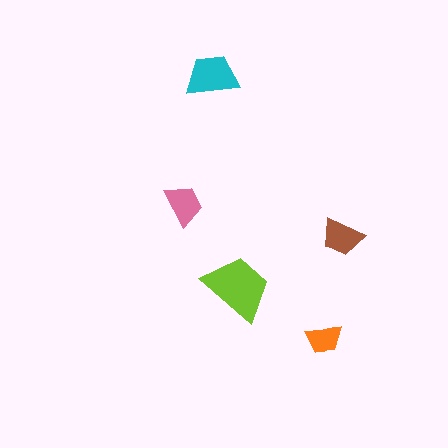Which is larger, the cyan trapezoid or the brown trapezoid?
The cyan one.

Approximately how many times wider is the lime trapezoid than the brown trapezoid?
About 1.5 times wider.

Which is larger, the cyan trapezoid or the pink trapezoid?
The cyan one.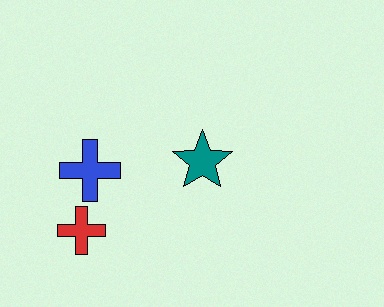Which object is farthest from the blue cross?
The teal star is farthest from the blue cross.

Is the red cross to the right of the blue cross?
No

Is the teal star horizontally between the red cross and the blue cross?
No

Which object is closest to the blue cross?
The red cross is closest to the blue cross.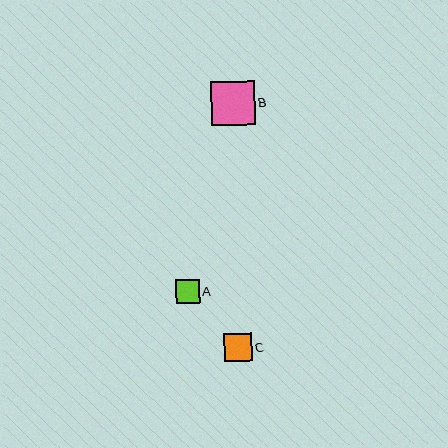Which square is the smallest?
Square A is the smallest with a size of approximately 24 pixels.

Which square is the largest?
Square B is the largest with a size of approximately 44 pixels.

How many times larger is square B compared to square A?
Square B is approximately 1.8 times the size of square A.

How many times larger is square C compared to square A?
Square C is approximately 1.1 times the size of square A.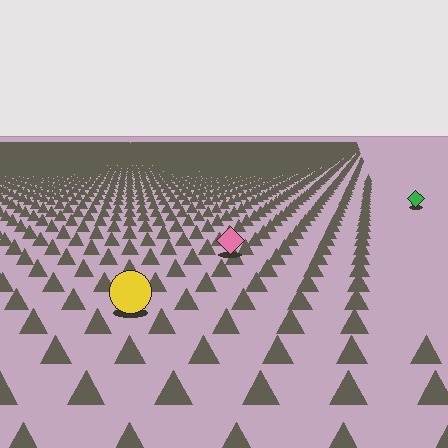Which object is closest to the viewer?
The yellow circle is closest. The texture marks near it are larger and more spread out.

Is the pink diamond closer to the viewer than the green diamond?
Yes. The pink diamond is closer — you can tell from the texture gradient: the ground texture is coarser near it.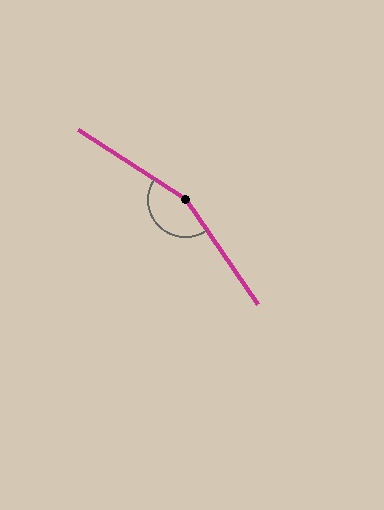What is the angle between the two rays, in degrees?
Approximately 158 degrees.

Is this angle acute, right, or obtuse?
It is obtuse.